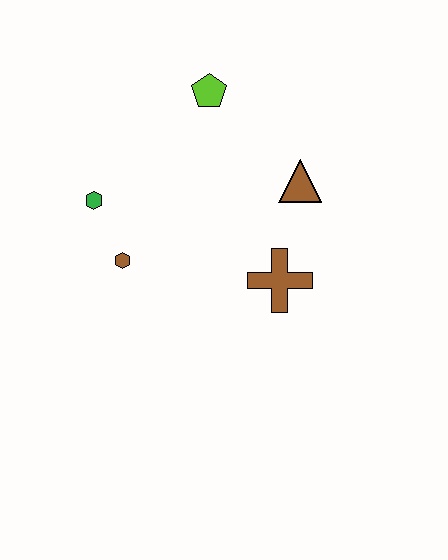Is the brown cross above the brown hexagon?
No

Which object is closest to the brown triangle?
The brown cross is closest to the brown triangle.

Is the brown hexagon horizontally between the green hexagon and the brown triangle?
Yes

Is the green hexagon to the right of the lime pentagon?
No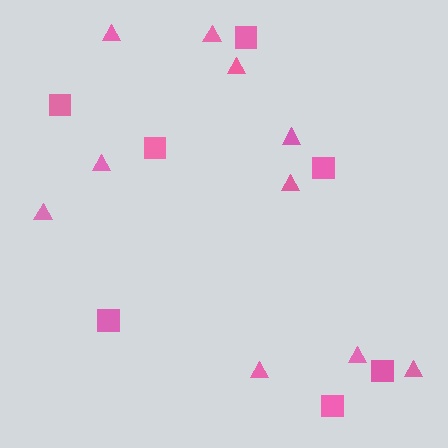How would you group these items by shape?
There are 2 groups: one group of triangles (10) and one group of squares (7).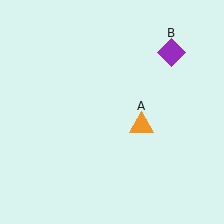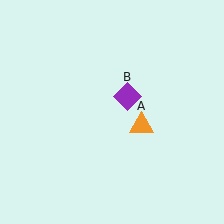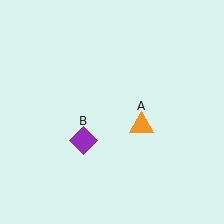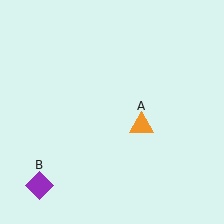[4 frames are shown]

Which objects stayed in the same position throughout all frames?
Orange triangle (object A) remained stationary.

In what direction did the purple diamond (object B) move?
The purple diamond (object B) moved down and to the left.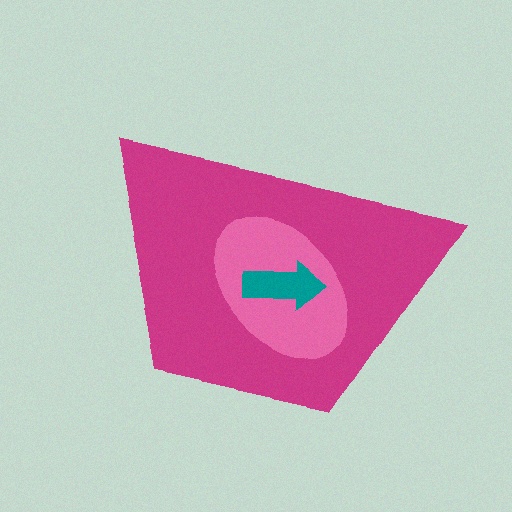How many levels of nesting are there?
3.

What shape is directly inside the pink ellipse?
The teal arrow.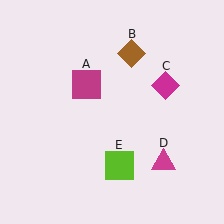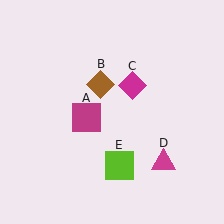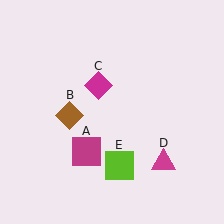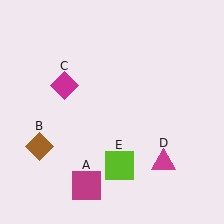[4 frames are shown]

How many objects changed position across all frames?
3 objects changed position: magenta square (object A), brown diamond (object B), magenta diamond (object C).